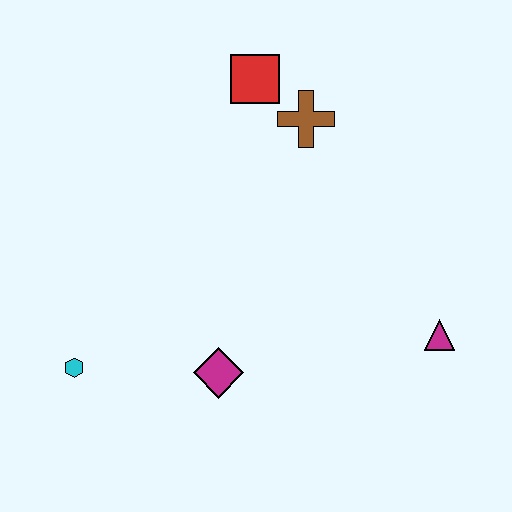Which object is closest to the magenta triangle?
The magenta diamond is closest to the magenta triangle.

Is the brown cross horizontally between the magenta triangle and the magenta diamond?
Yes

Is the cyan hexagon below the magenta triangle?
Yes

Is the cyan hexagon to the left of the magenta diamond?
Yes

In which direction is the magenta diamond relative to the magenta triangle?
The magenta diamond is to the left of the magenta triangle.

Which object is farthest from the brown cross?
The cyan hexagon is farthest from the brown cross.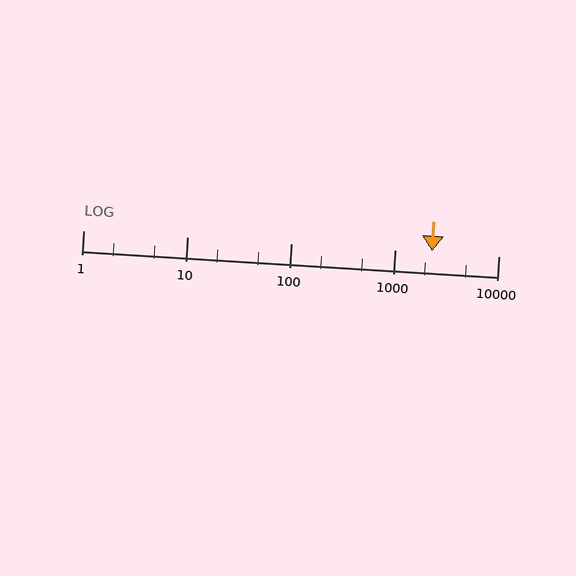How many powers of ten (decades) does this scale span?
The scale spans 4 decades, from 1 to 10000.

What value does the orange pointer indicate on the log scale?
The pointer indicates approximately 2300.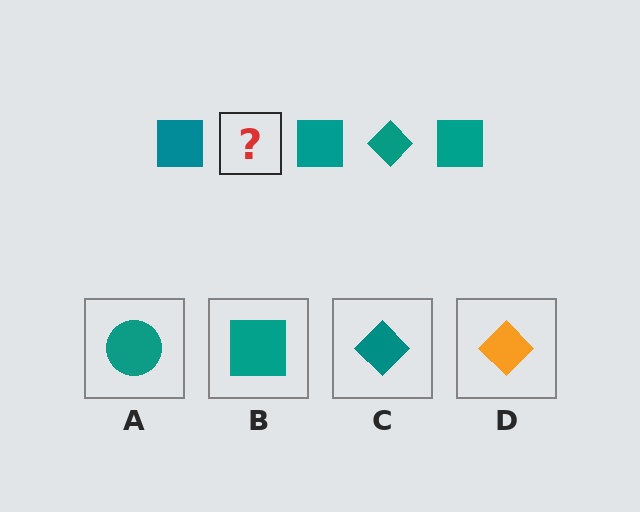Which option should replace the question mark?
Option C.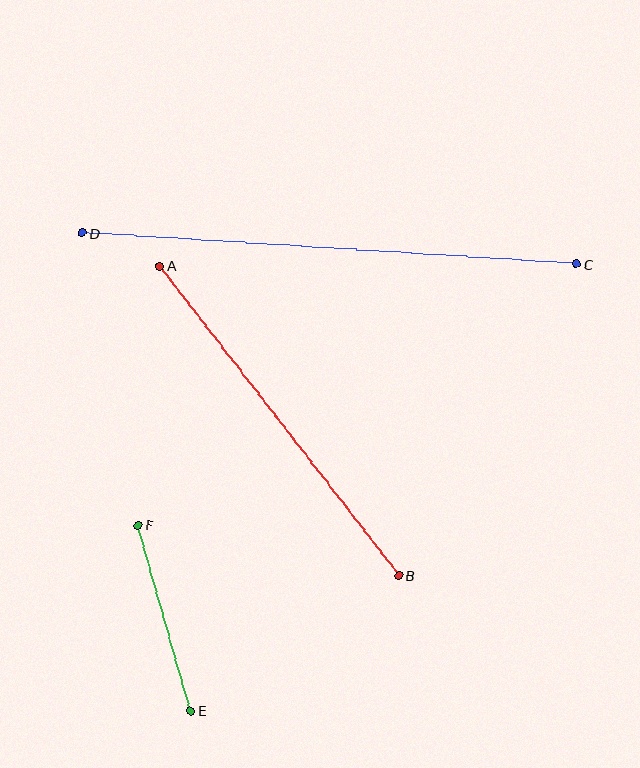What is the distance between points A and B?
The distance is approximately 391 pixels.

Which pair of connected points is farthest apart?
Points C and D are farthest apart.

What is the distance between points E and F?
The distance is approximately 193 pixels.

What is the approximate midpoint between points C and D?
The midpoint is at approximately (330, 249) pixels.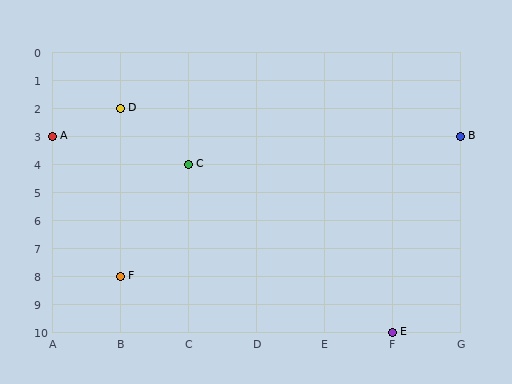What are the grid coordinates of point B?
Point B is at grid coordinates (G, 3).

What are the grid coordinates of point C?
Point C is at grid coordinates (C, 4).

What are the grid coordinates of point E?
Point E is at grid coordinates (F, 10).